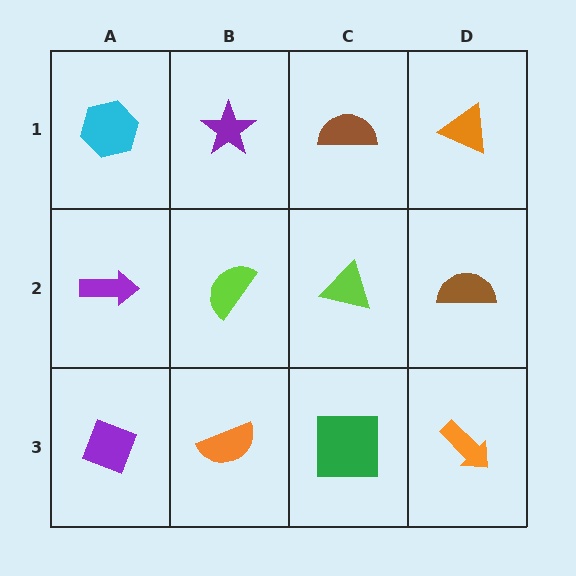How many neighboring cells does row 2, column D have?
3.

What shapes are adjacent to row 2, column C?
A brown semicircle (row 1, column C), a green square (row 3, column C), a lime semicircle (row 2, column B), a brown semicircle (row 2, column D).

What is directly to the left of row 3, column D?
A green square.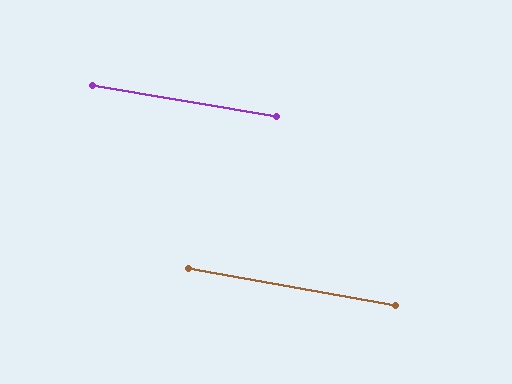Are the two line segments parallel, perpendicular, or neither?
Parallel — their directions differ by only 0.5°.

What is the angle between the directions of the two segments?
Approximately 0 degrees.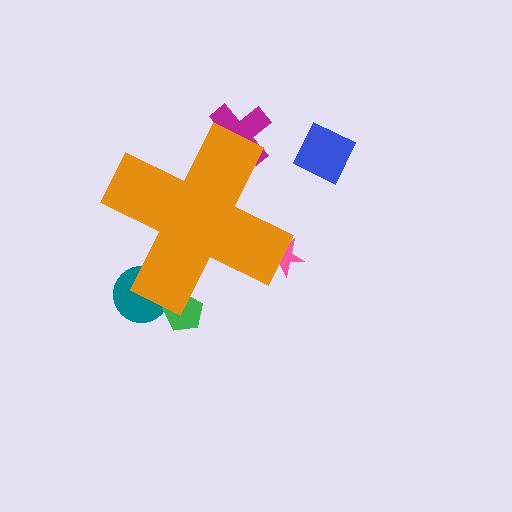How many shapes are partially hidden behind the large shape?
4 shapes are partially hidden.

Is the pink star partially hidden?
Yes, the pink star is partially hidden behind the orange cross.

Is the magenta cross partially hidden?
Yes, the magenta cross is partially hidden behind the orange cross.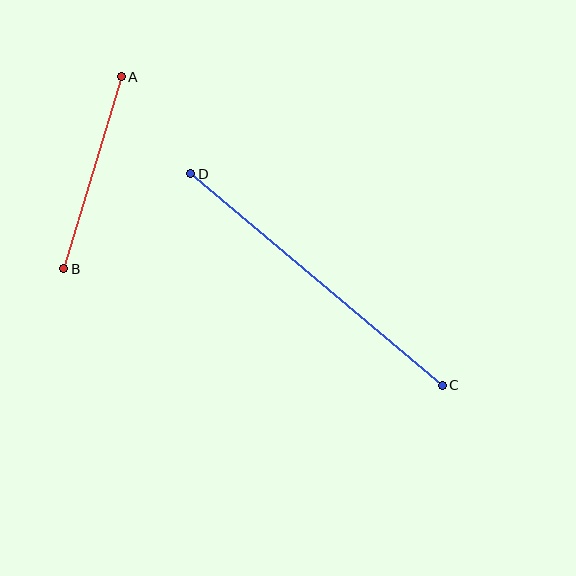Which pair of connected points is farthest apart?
Points C and D are farthest apart.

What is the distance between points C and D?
The distance is approximately 329 pixels.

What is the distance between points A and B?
The distance is approximately 200 pixels.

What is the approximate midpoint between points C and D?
The midpoint is at approximately (317, 280) pixels.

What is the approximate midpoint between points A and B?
The midpoint is at approximately (92, 173) pixels.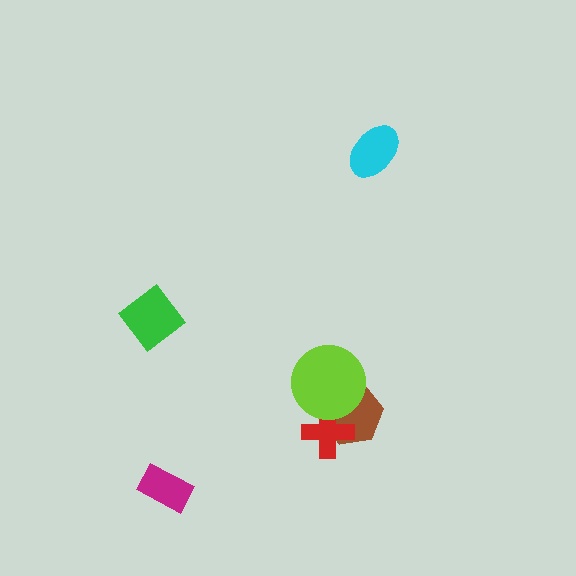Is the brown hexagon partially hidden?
Yes, it is partially covered by another shape.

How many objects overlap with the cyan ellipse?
0 objects overlap with the cyan ellipse.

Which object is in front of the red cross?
The lime circle is in front of the red cross.